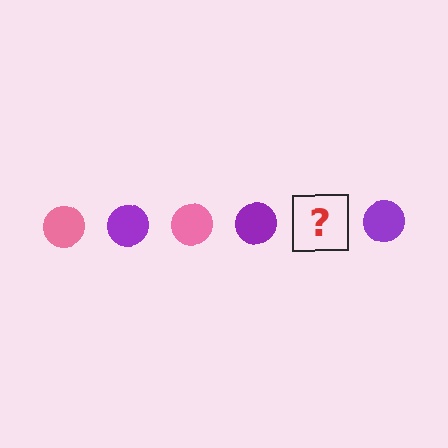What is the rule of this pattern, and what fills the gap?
The rule is that the pattern cycles through pink, purple circles. The gap should be filled with a pink circle.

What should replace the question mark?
The question mark should be replaced with a pink circle.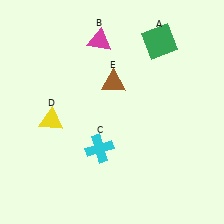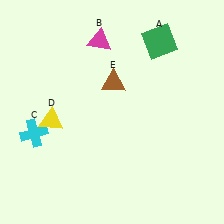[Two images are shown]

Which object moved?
The cyan cross (C) moved left.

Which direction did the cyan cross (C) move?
The cyan cross (C) moved left.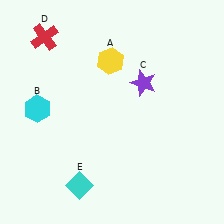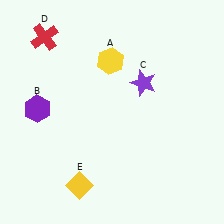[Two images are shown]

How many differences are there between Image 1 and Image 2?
There are 2 differences between the two images.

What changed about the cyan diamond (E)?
In Image 1, E is cyan. In Image 2, it changed to yellow.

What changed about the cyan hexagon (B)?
In Image 1, B is cyan. In Image 2, it changed to purple.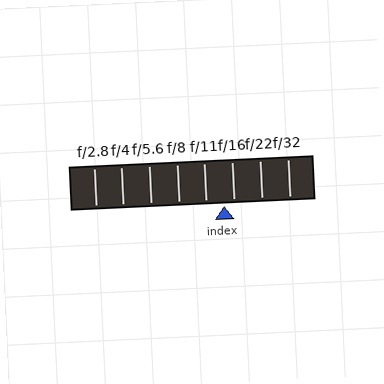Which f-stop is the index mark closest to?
The index mark is closest to f/16.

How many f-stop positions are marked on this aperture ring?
There are 8 f-stop positions marked.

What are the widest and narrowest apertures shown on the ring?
The widest aperture shown is f/2.8 and the narrowest is f/32.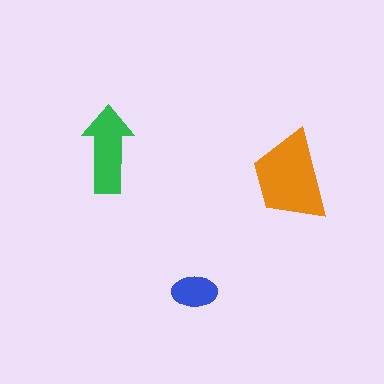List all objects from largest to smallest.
The orange trapezoid, the green arrow, the blue ellipse.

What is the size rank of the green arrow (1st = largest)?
2nd.